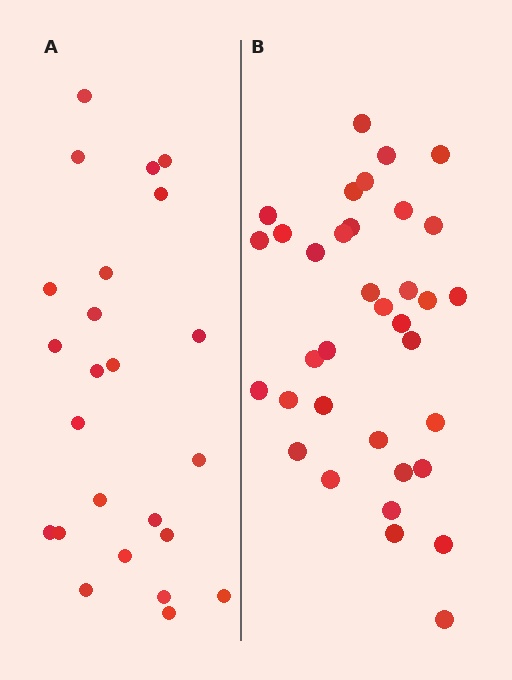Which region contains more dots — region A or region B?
Region B (the right region) has more dots.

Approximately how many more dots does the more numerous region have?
Region B has roughly 12 or so more dots than region A.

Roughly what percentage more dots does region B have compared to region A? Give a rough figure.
About 45% more.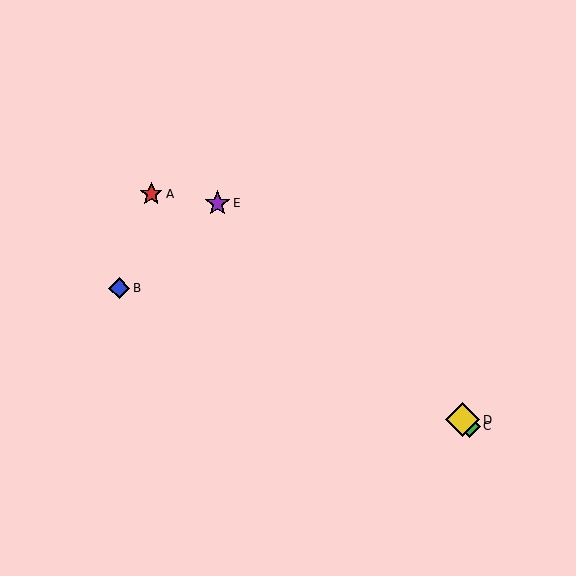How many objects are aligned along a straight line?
3 objects (C, D, E) are aligned along a straight line.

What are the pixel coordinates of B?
Object B is at (119, 288).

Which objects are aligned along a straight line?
Objects C, D, E are aligned along a straight line.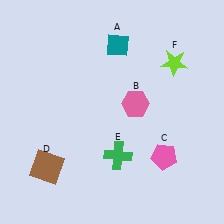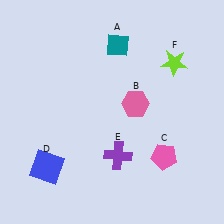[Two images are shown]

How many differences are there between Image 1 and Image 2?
There are 2 differences between the two images.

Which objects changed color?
D changed from brown to blue. E changed from green to purple.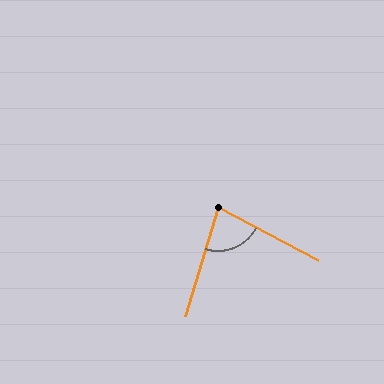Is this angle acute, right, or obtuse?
It is acute.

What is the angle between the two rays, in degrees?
Approximately 79 degrees.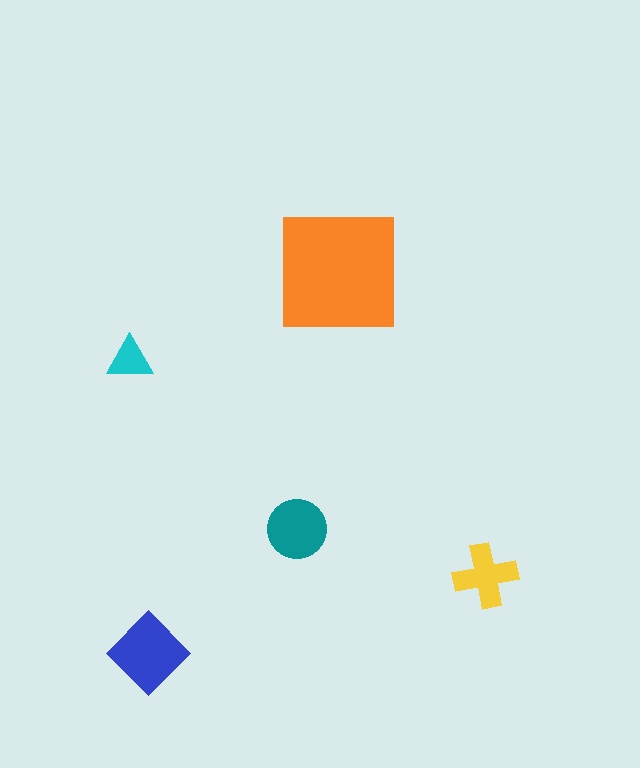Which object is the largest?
The orange square.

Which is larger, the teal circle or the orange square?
The orange square.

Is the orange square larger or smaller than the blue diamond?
Larger.